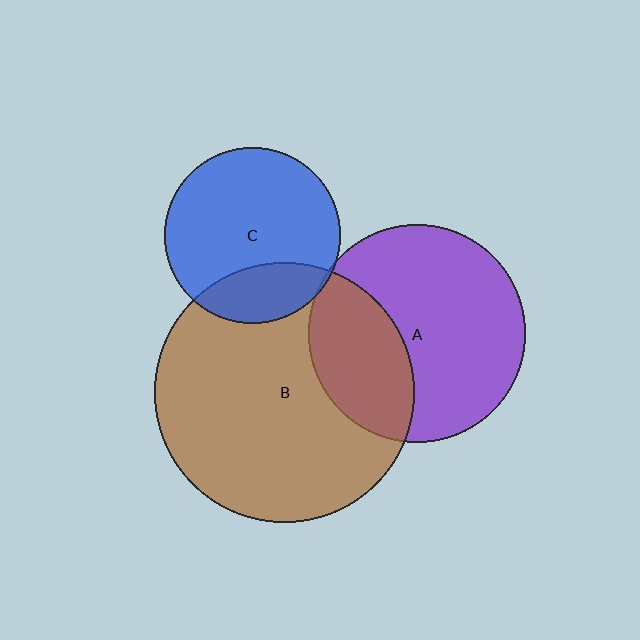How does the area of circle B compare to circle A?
Approximately 1.4 times.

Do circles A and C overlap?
Yes.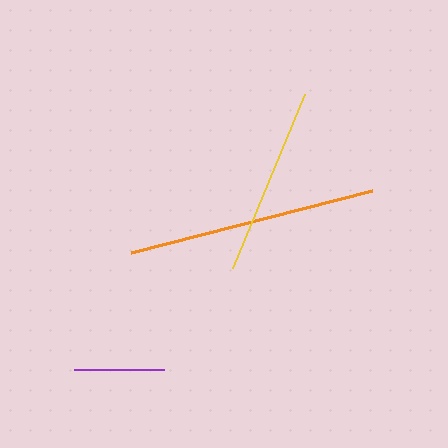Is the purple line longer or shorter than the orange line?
The orange line is longer than the purple line.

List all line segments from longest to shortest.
From longest to shortest: orange, yellow, purple.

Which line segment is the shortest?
The purple line is the shortest at approximately 90 pixels.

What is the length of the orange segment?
The orange segment is approximately 249 pixels long.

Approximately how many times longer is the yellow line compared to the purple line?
The yellow line is approximately 2.1 times the length of the purple line.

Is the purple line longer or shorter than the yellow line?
The yellow line is longer than the purple line.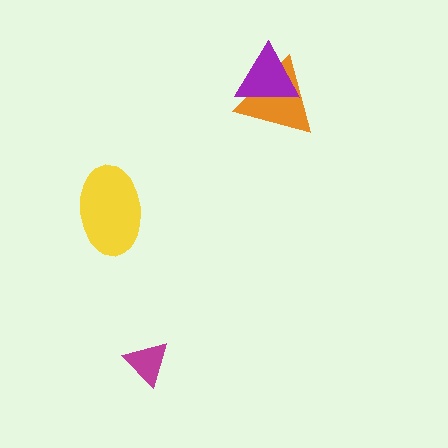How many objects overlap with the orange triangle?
1 object overlaps with the orange triangle.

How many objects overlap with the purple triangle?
1 object overlaps with the purple triangle.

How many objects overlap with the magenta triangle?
0 objects overlap with the magenta triangle.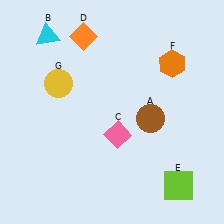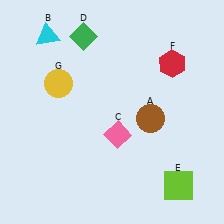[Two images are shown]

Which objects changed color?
D changed from orange to green. F changed from orange to red.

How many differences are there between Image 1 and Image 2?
There are 2 differences between the two images.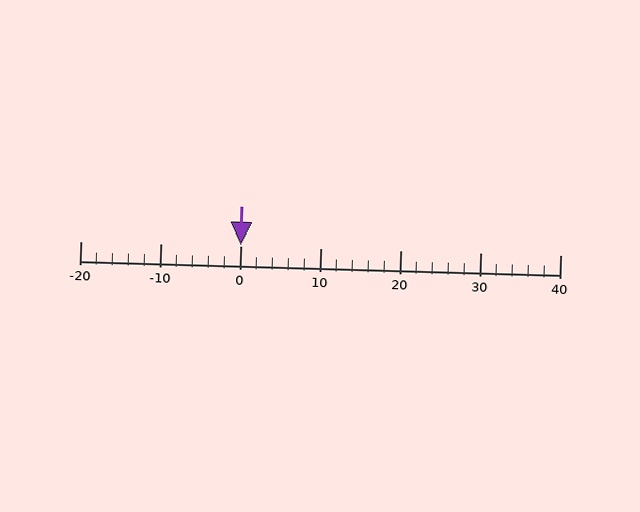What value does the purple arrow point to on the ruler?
The purple arrow points to approximately 0.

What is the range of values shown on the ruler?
The ruler shows values from -20 to 40.